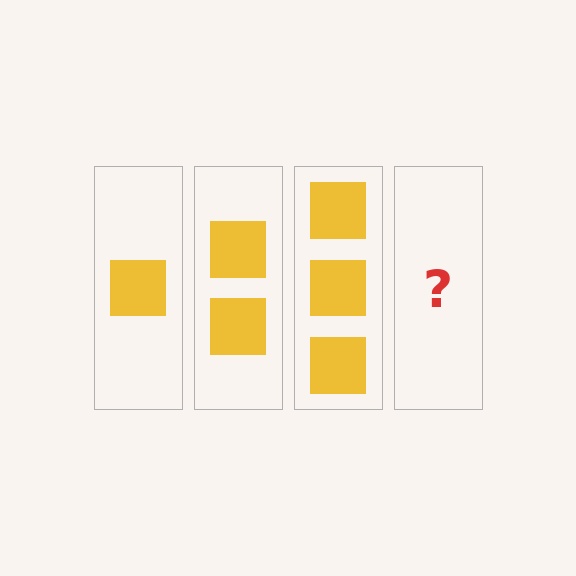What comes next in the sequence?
The next element should be 4 squares.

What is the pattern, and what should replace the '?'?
The pattern is that each step adds one more square. The '?' should be 4 squares.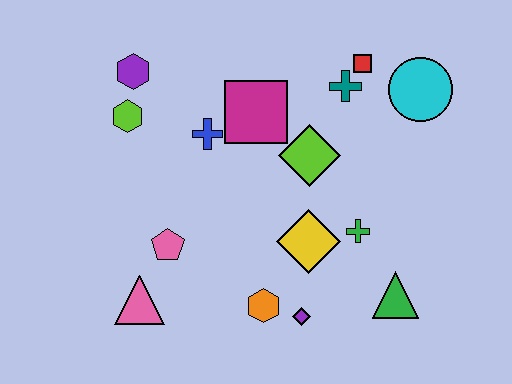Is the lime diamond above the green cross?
Yes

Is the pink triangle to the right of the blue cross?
No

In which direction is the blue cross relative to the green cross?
The blue cross is to the left of the green cross.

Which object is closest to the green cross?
The yellow diamond is closest to the green cross.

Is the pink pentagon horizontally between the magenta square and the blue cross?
No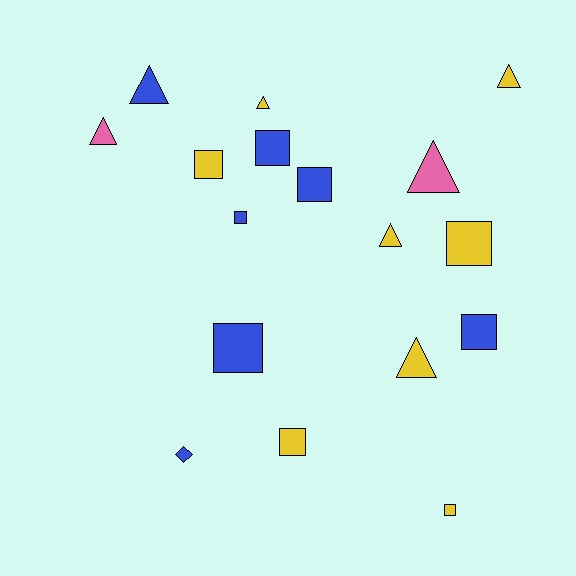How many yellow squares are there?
There are 4 yellow squares.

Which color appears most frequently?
Yellow, with 8 objects.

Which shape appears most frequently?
Square, with 9 objects.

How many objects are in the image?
There are 17 objects.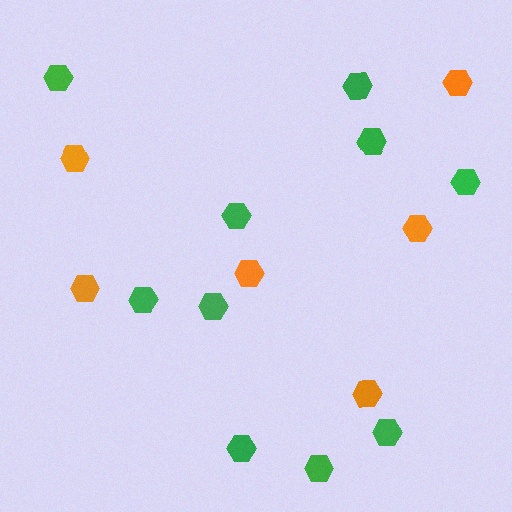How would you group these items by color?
There are 2 groups: one group of green hexagons (10) and one group of orange hexagons (6).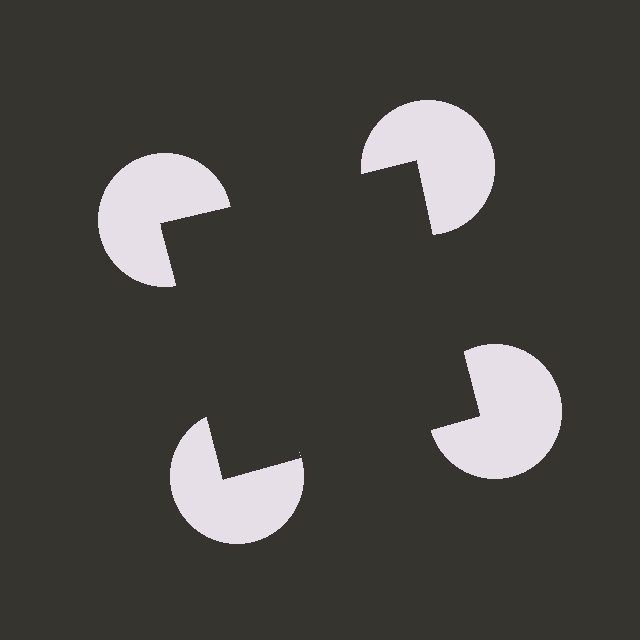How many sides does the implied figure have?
4 sides.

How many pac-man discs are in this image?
There are 4 — one at each vertex of the illusory square.